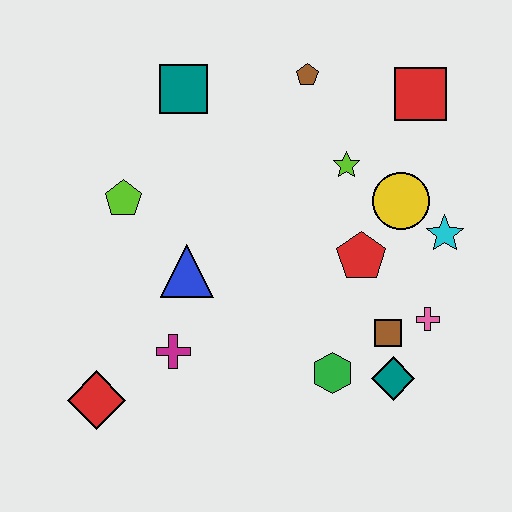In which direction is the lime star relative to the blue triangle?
The lime star is to the right of the blue triangle.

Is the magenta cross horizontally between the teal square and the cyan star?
No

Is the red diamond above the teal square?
No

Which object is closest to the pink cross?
The brown square is closest to the pink cross.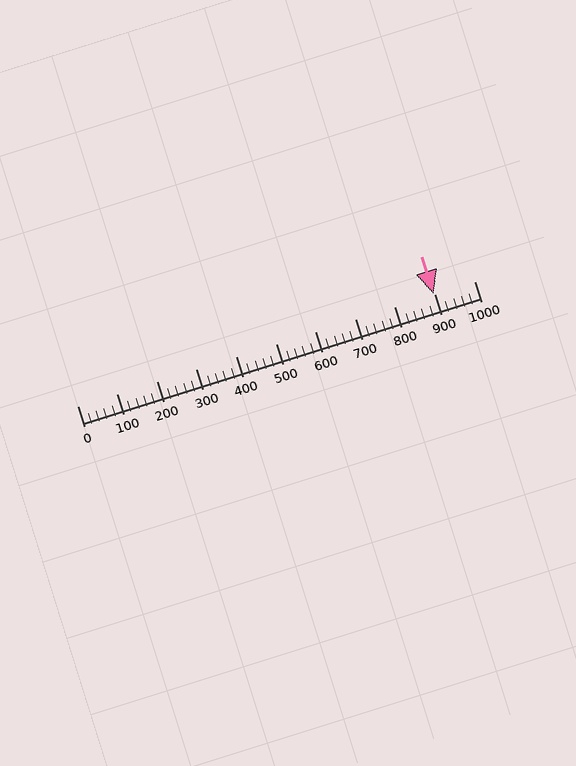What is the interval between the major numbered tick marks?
The major tick marks are spaced 100 units apart.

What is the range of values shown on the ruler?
The ruler shows values from 0 to 1000.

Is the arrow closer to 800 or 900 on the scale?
The arrow is closer to 900.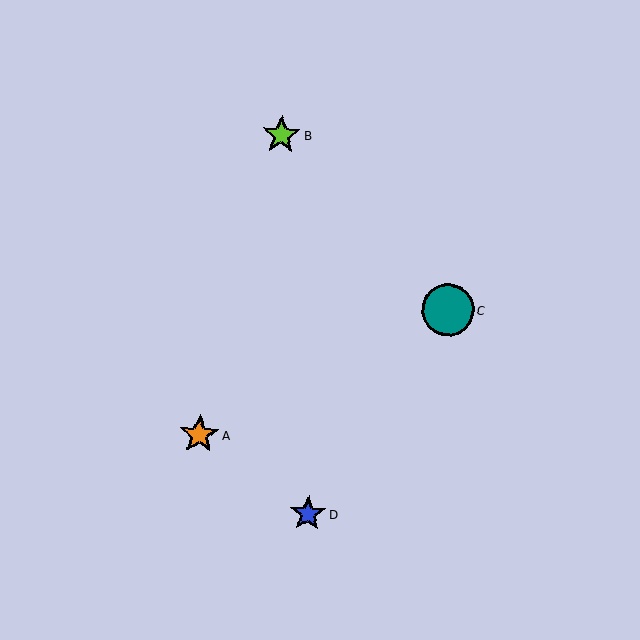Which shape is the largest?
The teal circle (labeled C) is the largest.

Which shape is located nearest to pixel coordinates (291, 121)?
The lime star (labeled B) at (281, 135) is nearest to that location.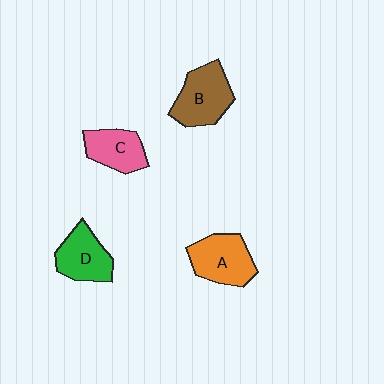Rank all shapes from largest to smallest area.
From largest to smallest: B (brown), A (orange), D (green), C (pink).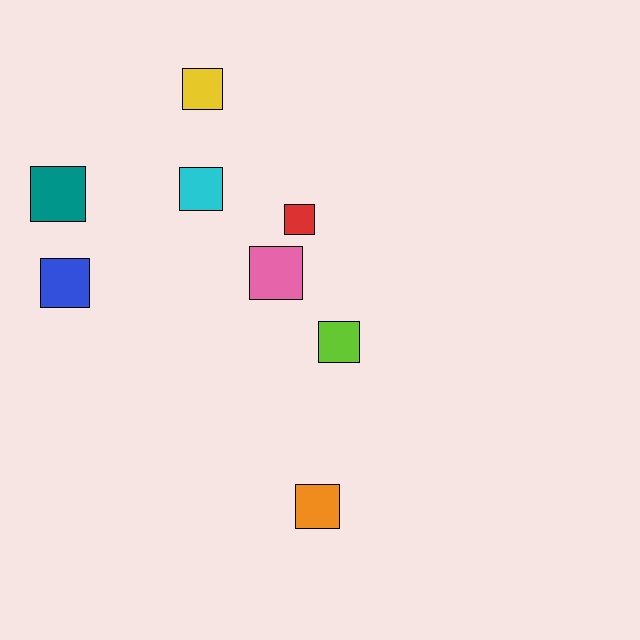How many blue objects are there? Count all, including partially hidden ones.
There is 1 blue object.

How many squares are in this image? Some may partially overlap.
There are 8 squares.